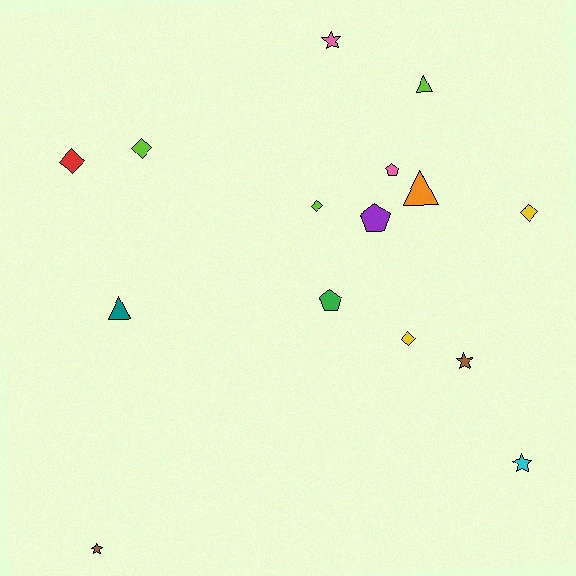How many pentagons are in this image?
There are 3 pentagons.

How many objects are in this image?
There are 15 objects.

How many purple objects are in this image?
There is 1 purple object.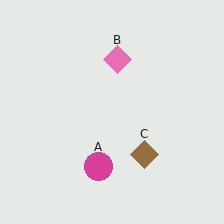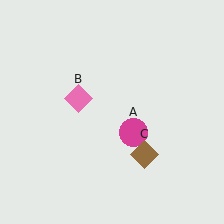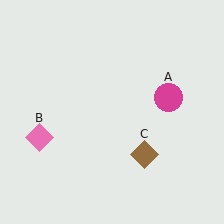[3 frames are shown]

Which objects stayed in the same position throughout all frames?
Brown diamond (object C) remained stationary.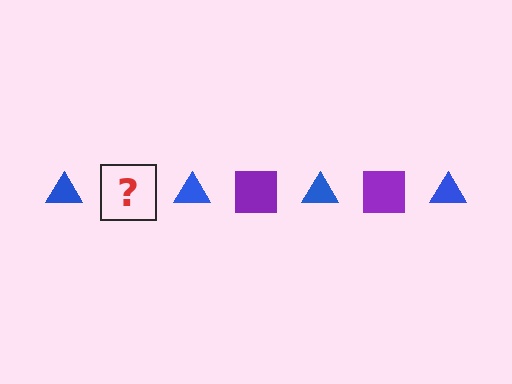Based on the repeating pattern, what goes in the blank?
The blank should be a purple square.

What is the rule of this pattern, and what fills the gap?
The rule is that the pattern alternates between blue triangle and purple square. The gap should be filled with a purple square.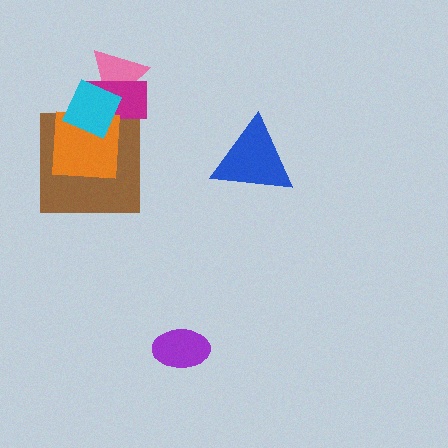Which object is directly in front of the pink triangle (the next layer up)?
The magenta rectangle is directly in front of the pink triangle.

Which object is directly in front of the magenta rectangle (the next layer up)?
The orange square is directly in front of the magenta rectangle.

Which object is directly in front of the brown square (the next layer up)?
The magenta rectangle is directly in front of the brown square.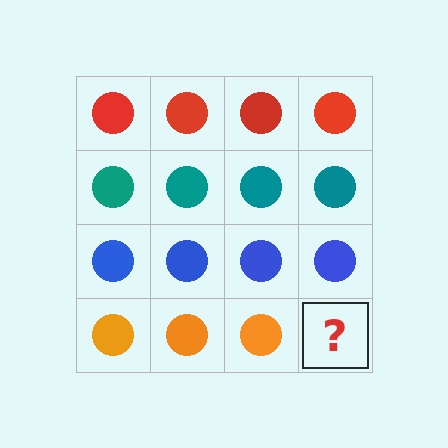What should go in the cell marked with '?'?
The missing cell should contain an orange circle.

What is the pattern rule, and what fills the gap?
The rule is that each row has a consistent color. The gap should be filled with an orange circle.